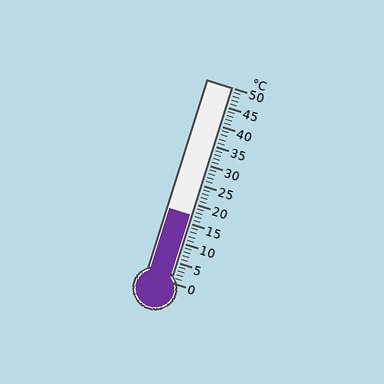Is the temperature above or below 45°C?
The temperature is below 45°C.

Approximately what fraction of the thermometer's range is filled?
The thermometer is filled to approximately 35% of its range.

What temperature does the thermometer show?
The thermometer shows approximately 17°C.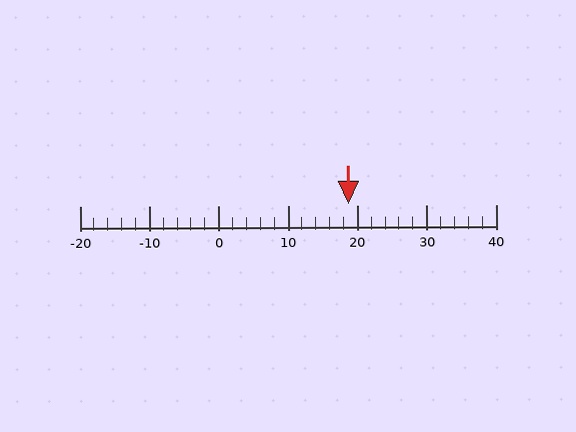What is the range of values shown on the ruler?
The ruler shows values from -20 to 40.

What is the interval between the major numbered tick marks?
The major tick marks are spaced 10 units apart.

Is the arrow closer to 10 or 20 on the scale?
The arrow is closer to 20.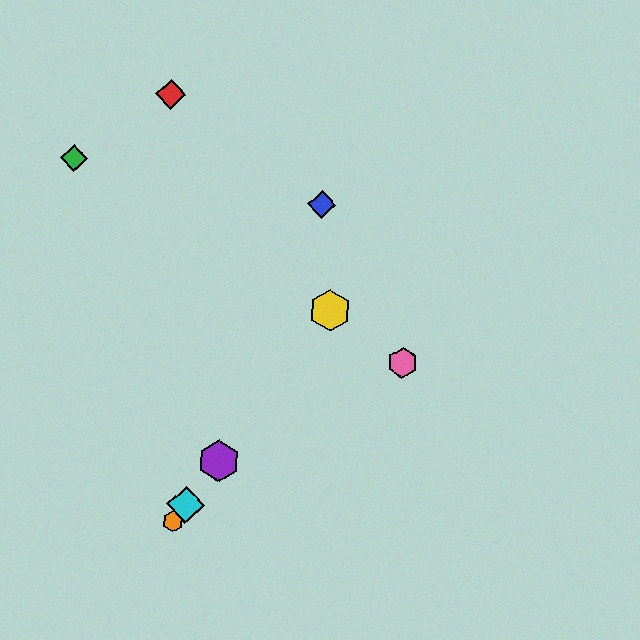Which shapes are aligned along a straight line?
The yellow hexagon, the purple hexagon, the orange hexagon, the cyan diamond are aligned along a straight line.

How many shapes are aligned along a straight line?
4 shapes (the yellow hexagon, the purple hexagon, the orange hexagon, the cyan diamond) are aligned along a straight line.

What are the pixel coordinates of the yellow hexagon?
The yellow hexagon is at (330, 311).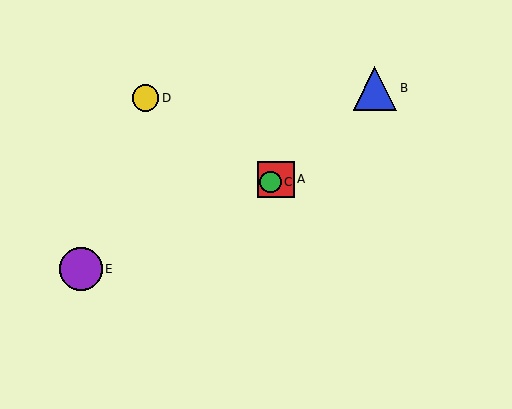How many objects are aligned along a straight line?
3 objects (A, C, E) are aligned along a straight line.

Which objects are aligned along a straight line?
Objects A, C, E are aligned along a straight line.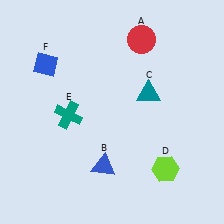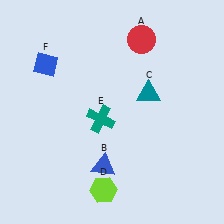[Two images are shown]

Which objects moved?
The objects that moved are: the lime hexagon (D), the teal cross (E).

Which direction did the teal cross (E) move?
The teal cross (E) moved right.